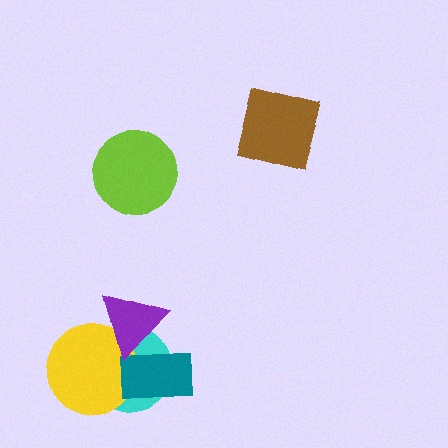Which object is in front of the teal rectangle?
The purple triangle is in front of the teal rectangle.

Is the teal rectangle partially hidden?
Yes, it is partially covered by another shape.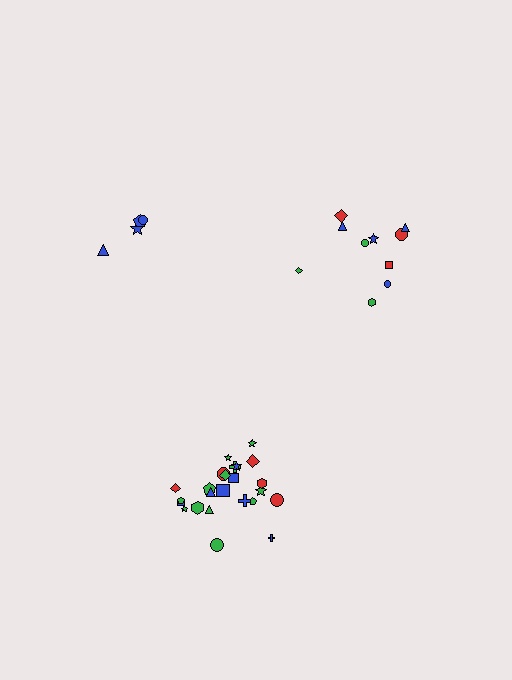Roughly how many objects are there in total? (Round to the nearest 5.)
Roughly 40 objects in total.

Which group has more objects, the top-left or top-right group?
The top-right group.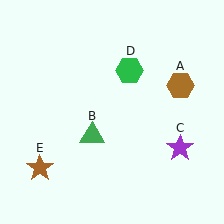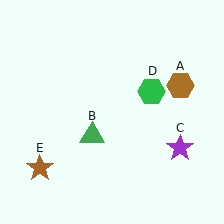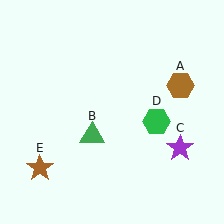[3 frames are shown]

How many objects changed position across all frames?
1 object changed position: green hexagon (object D).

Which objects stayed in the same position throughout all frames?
Brown hexagon (object A) and green triangle (object B) and purple star (object C) and brown star (object E) remained stationary.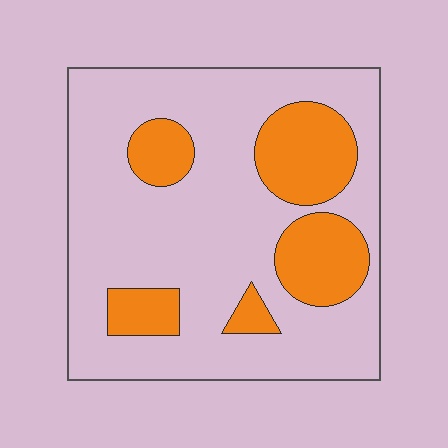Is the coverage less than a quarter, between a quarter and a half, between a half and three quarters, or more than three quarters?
Less than a quarter.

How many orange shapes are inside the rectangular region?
5.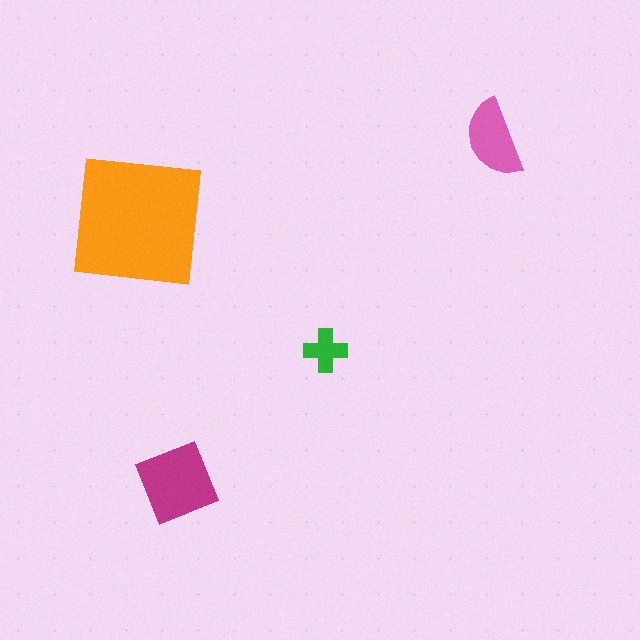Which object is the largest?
The orange square.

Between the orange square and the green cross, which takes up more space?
The orange square.